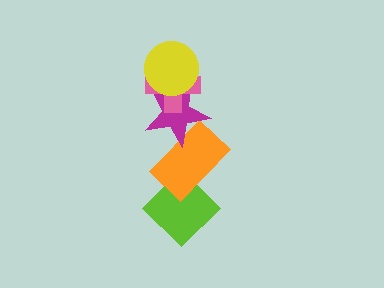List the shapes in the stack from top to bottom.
From top to bottom: the yellow circle, the pink cross, the magenta star, the orange rectangle, the lime diamond.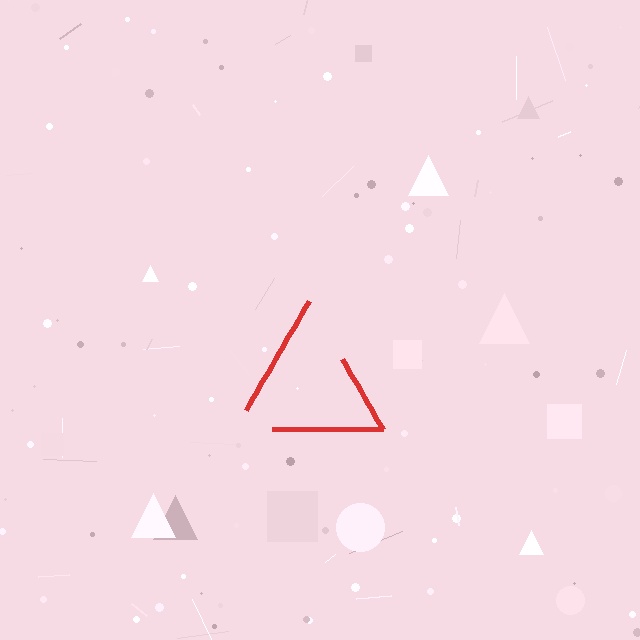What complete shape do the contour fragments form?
The contour fragments form a triangle.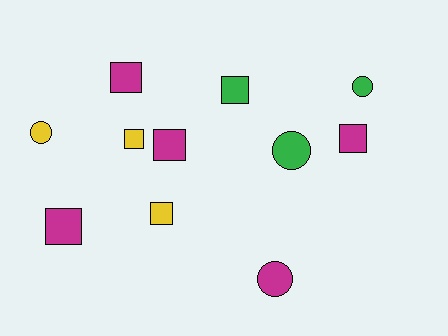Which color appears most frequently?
Magenta, with 5 objects.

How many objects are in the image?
There are 11 objects.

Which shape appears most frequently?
Square, with 7 objects.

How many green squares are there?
There is 1 green square.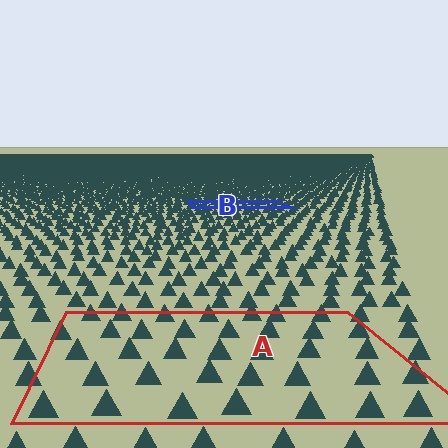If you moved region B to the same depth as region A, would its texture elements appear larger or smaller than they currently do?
They would appear larger. At a closer depth, the same texture elements are projected at a bigger on-screen size.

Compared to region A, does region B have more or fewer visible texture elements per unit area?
Region B has more texture elements per unit area — they are packed more densely because it is farther away.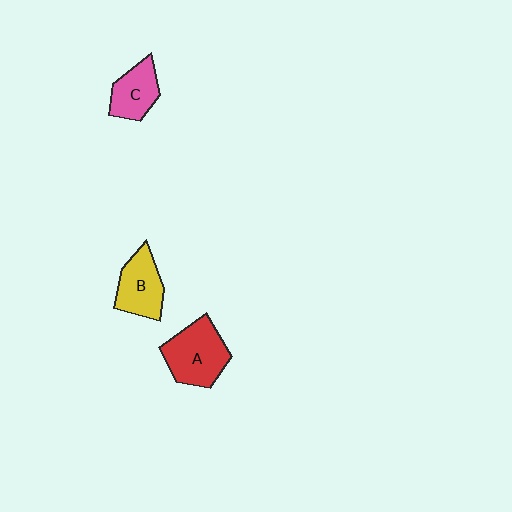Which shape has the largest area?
Shape A (red).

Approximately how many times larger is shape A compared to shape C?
Approximately 1.5 times.